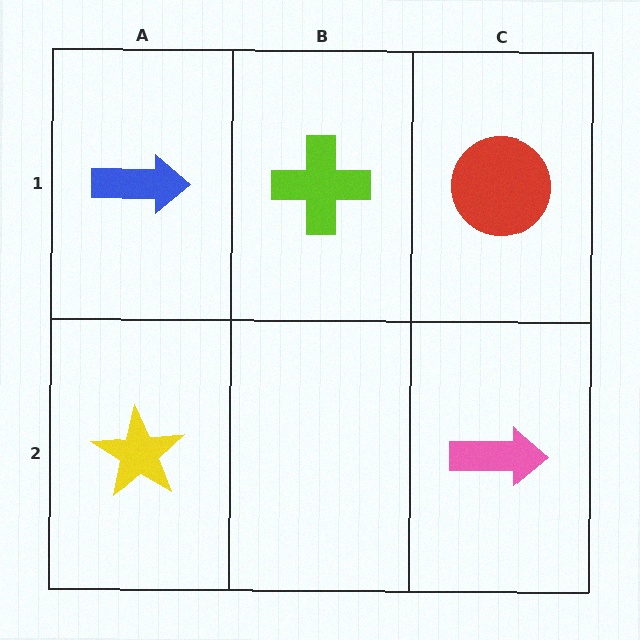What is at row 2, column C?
A pink arrow.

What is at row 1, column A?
A blue arrow.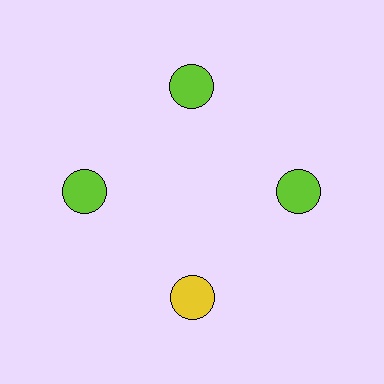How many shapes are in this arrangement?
There are 4 shapes arranged in a ring pattern.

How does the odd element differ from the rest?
It has a different color: yellow instead of lime.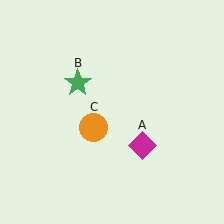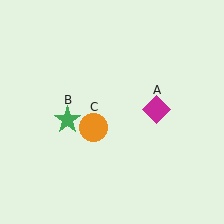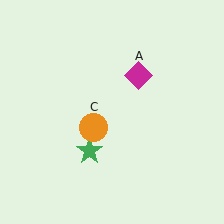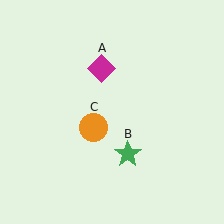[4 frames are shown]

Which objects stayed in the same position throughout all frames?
Orange circle (object C) remained stationary.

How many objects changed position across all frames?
2 objects changed position: magenta diamond (object A), green star (object B).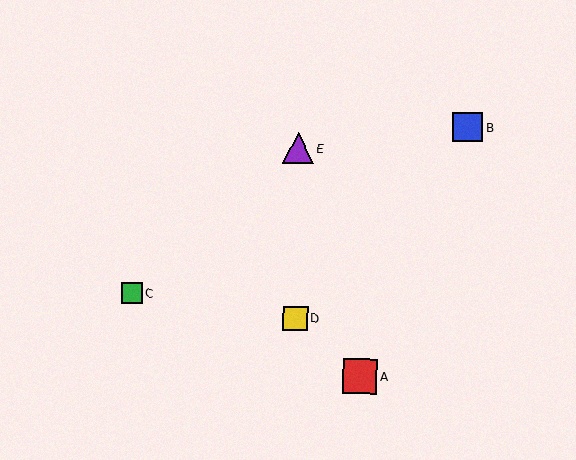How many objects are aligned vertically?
2 objects (D, E) are aligned vertically.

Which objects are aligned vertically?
Objects D, E are aligned vertically.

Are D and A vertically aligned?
No, D is at x≈295 and A is at x≈360.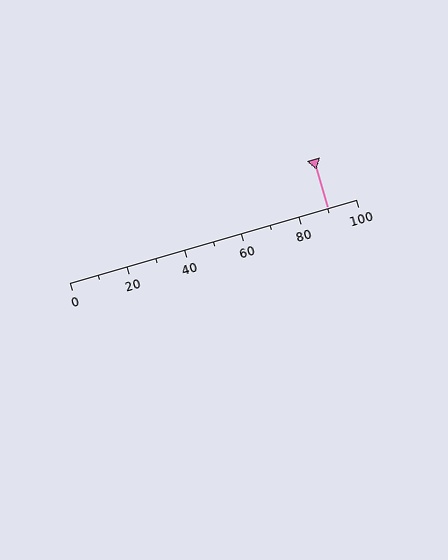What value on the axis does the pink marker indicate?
The marker indicates approximately 90.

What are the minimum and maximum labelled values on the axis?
The axis runs from 0 to 100.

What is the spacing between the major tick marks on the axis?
The major ticks are spaced 20 apart.